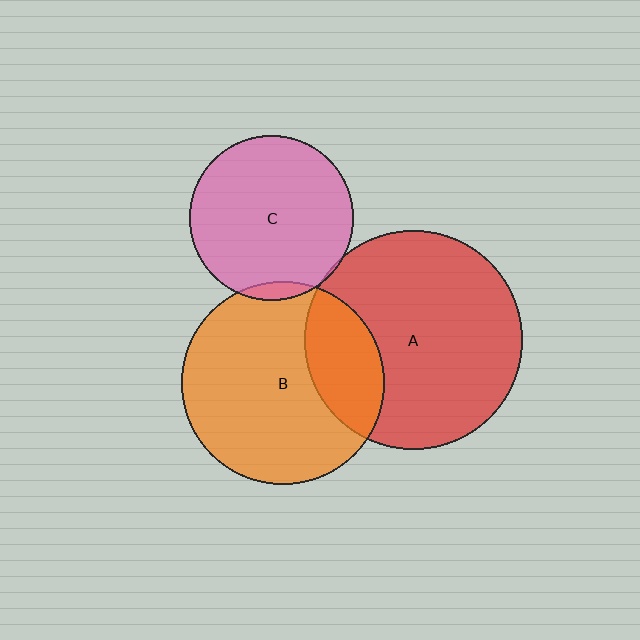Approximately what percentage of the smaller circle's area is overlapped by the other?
Approximately 5%.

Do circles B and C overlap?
Yes.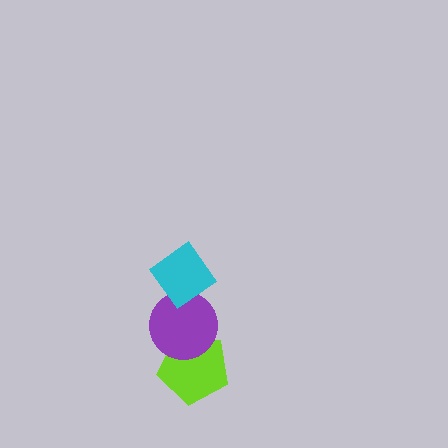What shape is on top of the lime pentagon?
The purple circle is on top of the lime pentagon.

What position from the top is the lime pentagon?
The lime pentagon is 3rd from the top.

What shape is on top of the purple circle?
The cyan diamond is on top of the purple circle.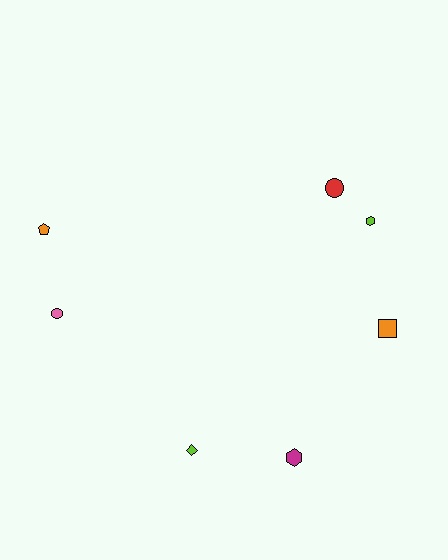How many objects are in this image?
There are 7 objects.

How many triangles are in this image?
There are no triangles.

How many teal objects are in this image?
There are no teal objects.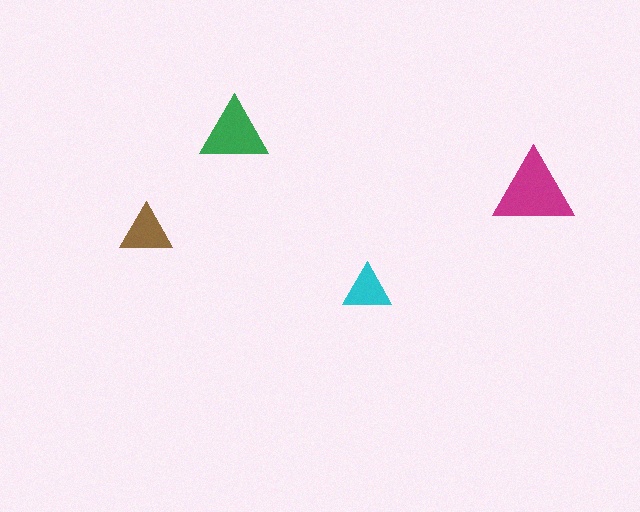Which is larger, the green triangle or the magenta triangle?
The magenta one.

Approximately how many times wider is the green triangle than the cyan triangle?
About 1.5 times wider.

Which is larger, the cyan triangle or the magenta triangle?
The magenta one.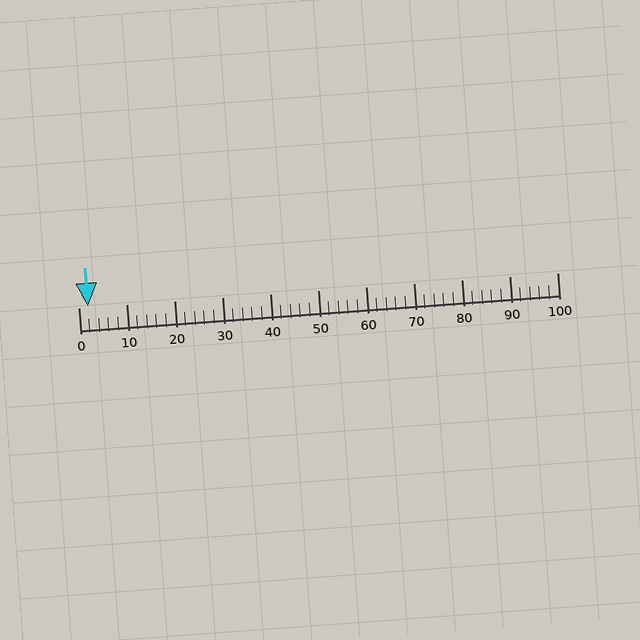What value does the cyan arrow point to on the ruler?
The cyan arrow points to approximately 2.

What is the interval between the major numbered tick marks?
The major tick marks are spaced 10 units apart.